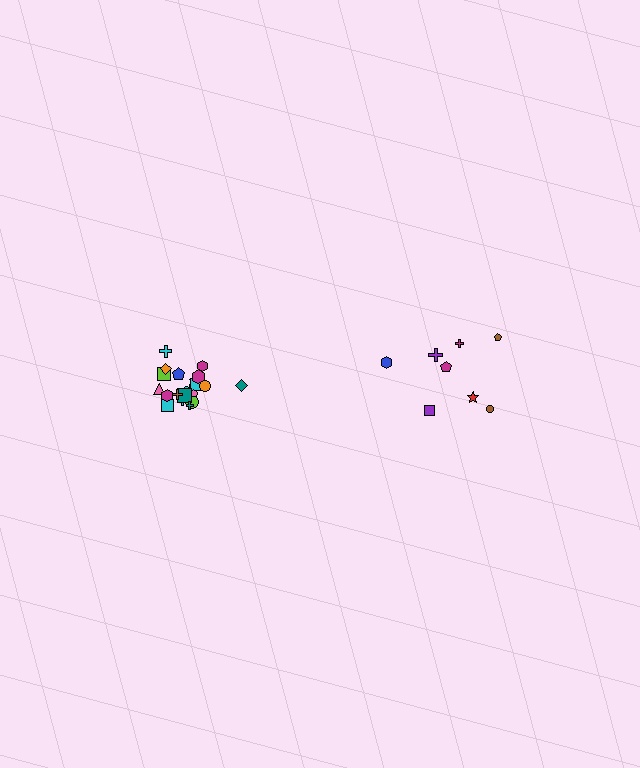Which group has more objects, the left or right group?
The left group.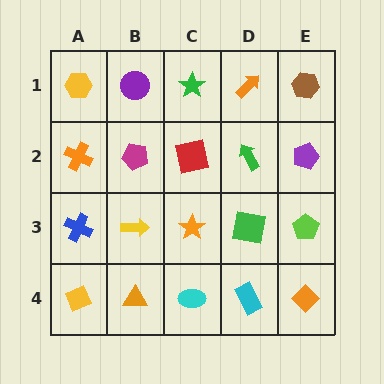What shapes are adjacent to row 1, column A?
An orange cross (row 2, column A), a purple circle (row 1, column B).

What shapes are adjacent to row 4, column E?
A lime pentagon (row 3, column E), a cyan rectangle (row 4, column D).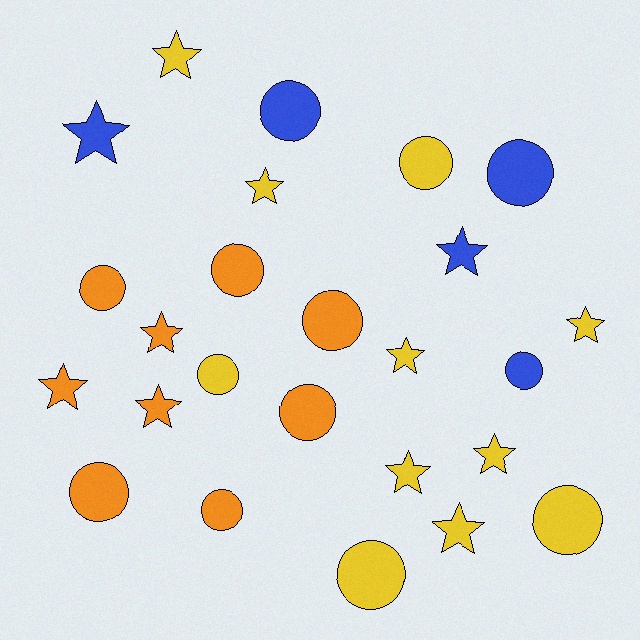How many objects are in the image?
There are 25 objects.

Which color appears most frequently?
Yellow, with 11 objects.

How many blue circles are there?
There are 3 blue circles.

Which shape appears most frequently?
Circle, with 13 objects.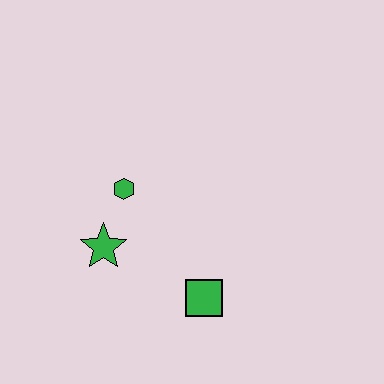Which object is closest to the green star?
The green hexagon is closest to the green star.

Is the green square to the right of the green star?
Yes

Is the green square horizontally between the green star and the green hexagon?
No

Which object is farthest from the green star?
The green square is farthest from the green star.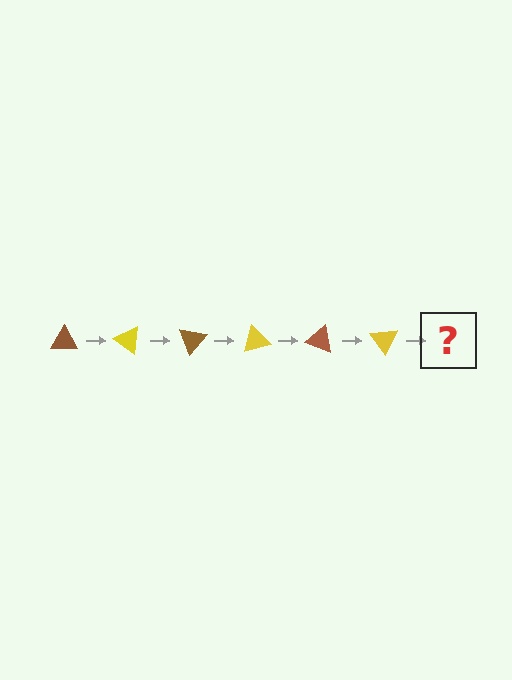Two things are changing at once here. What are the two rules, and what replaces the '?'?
The two rules are that it rotates 35 degrees each step and the color cycles through brown and yellow. The '?' should be a brown triangle, rotated 210 degrees from the start.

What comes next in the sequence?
The next element should be a brown triangle, rotated 210 degrees from the start.